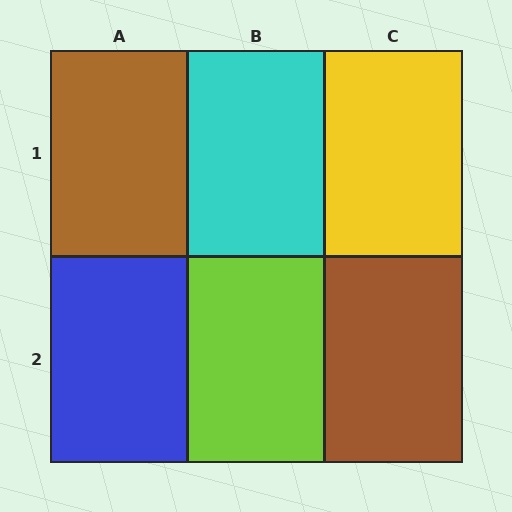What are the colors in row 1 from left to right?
Brown, cyan, yellow.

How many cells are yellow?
1 cell is yellow.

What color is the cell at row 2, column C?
Brown.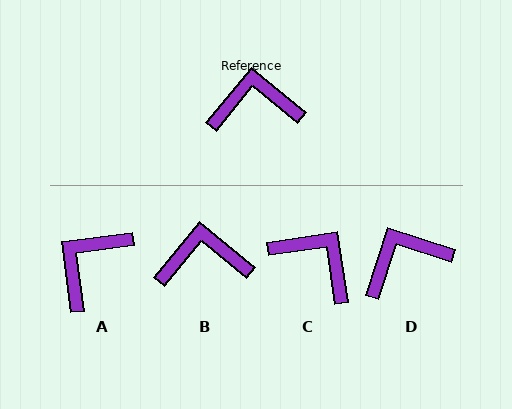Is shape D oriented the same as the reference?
No, it is off by about 21 degrees.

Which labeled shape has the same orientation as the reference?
B.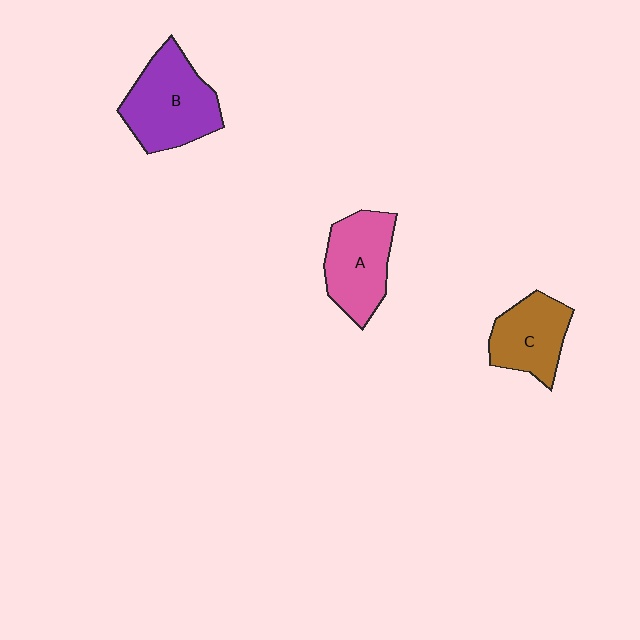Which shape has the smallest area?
Shape C (brown).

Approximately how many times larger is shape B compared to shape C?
Approximately 1.4 times.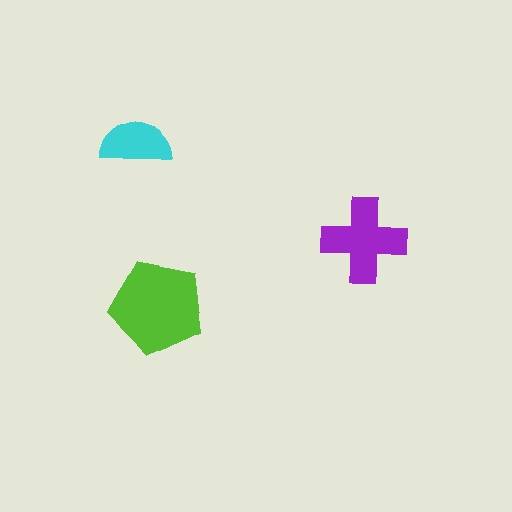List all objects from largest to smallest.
The lime pentagon, the purple cross, the cyan semicircle.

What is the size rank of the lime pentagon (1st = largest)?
1st.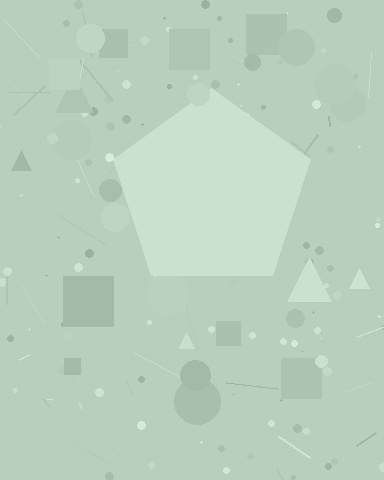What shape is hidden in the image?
A pentagon is hidden in the image.